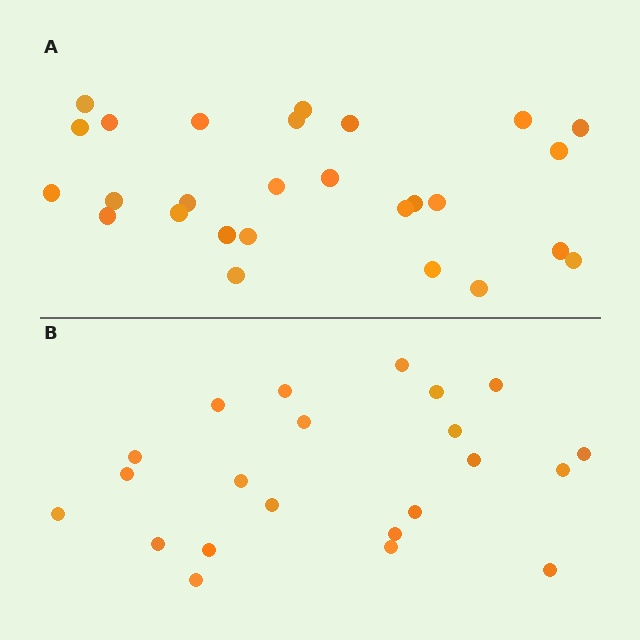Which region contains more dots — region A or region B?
Region A (the top region) has more dots.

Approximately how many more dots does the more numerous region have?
Region A has about 5 more dots than region B.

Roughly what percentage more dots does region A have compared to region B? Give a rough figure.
About 25% more.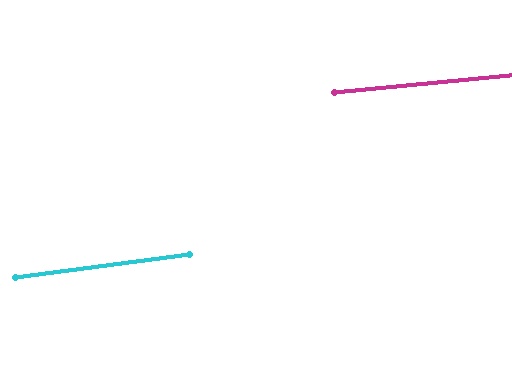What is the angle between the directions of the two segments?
Approximately 2 degrees.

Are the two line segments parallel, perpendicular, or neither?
Parallel — their directions differ by only 1.8°.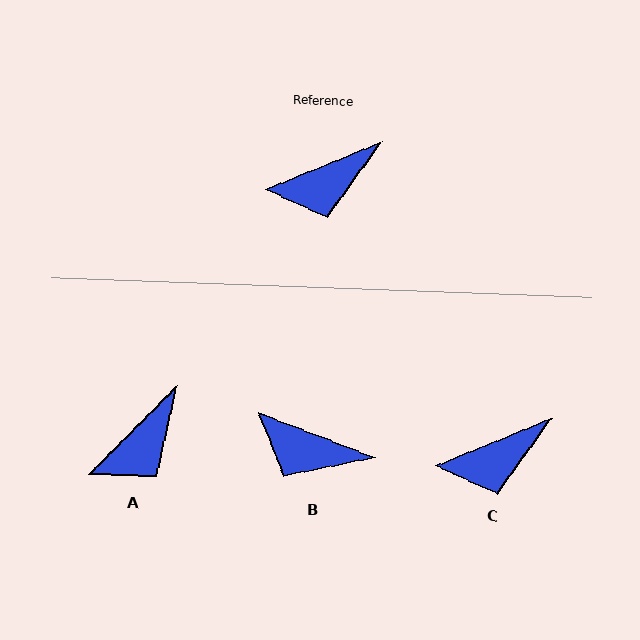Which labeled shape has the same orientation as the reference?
C.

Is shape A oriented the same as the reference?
No, it is off by about 23 degrees.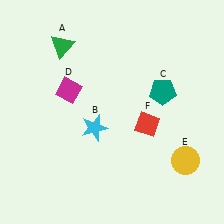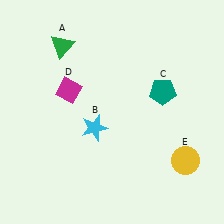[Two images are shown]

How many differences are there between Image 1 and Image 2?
There is 1 difference between the two images.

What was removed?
The red diamond (F) was removed in Image 2.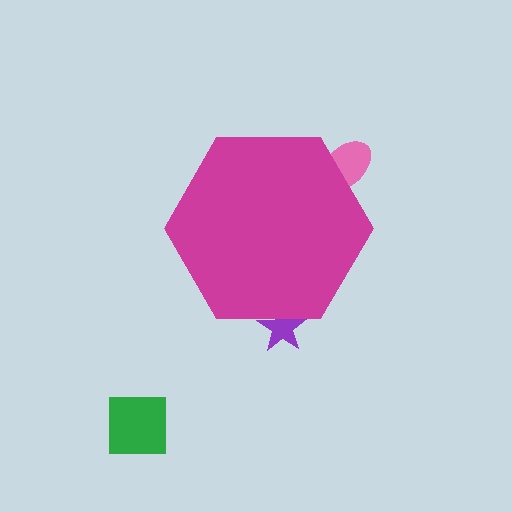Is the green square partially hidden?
No, the green square is fully visible.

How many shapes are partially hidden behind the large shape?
2 shapes are partially hidden.